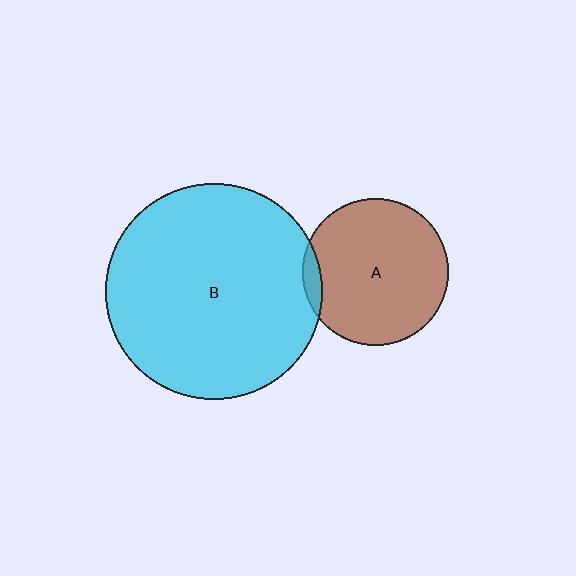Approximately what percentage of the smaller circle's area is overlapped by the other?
Approximately 5%.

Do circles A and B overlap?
Yes.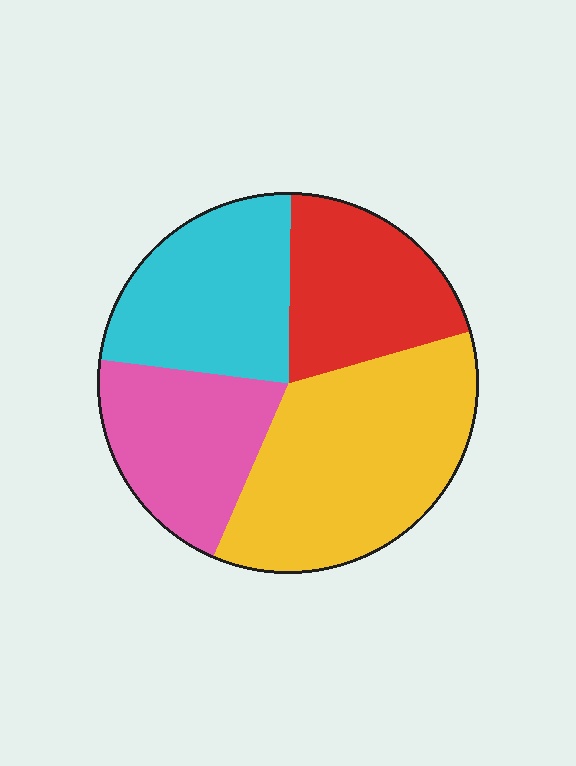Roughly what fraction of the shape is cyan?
Cyan takes up between a sixth and a third of the shape.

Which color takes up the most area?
Yellow, at roughly 35%.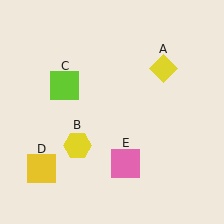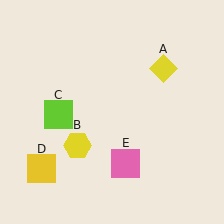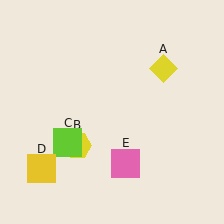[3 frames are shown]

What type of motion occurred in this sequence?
The lime square (object C) rotated counterclockwise around the center of the scene.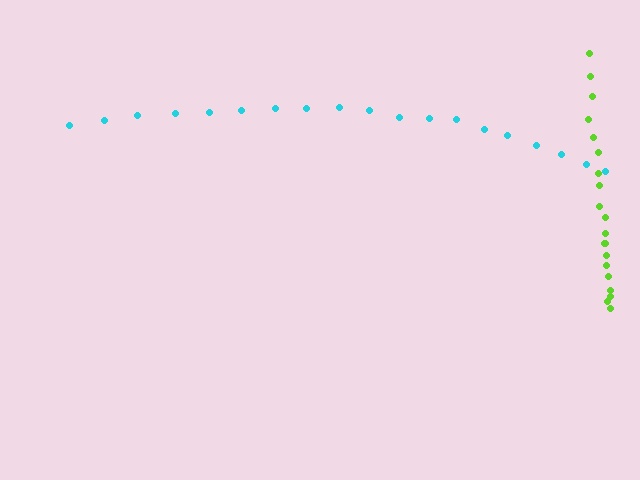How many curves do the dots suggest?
There are 2 distinct paths.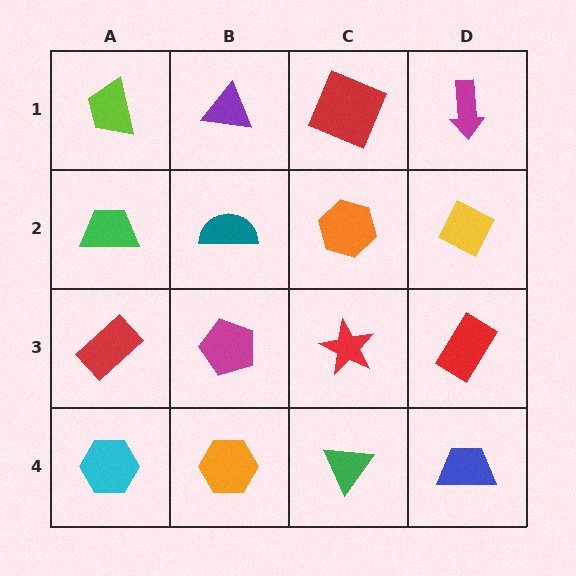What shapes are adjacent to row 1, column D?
A yellow diamond (row 2, column D), a red square (row 1, column C).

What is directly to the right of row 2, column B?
An orange hexagon.